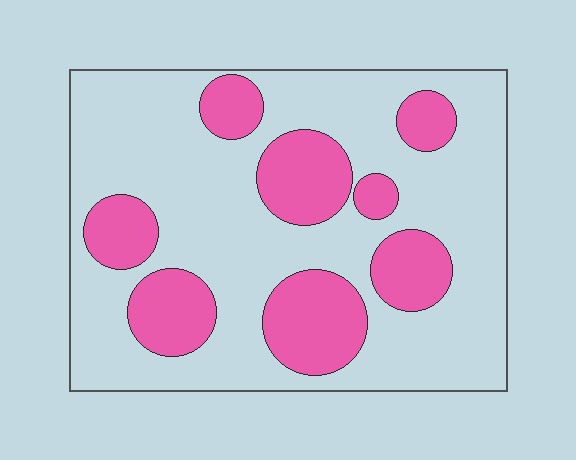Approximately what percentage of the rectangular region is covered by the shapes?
Approximately 30%.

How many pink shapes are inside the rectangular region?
8.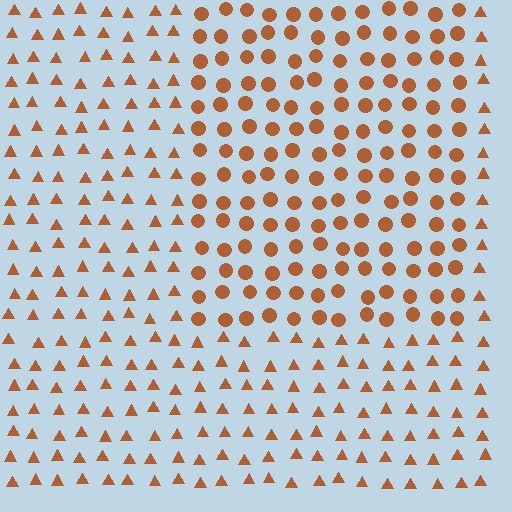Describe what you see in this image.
The image is filled with small brown elements arranged in a uniform grid. A rectangle-shaped region contains circles, while the surrounding area contains triangles. The boundary is defined purely by the change in element shape.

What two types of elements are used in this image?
The image uses circles inside the rectangle region and triangles outside it.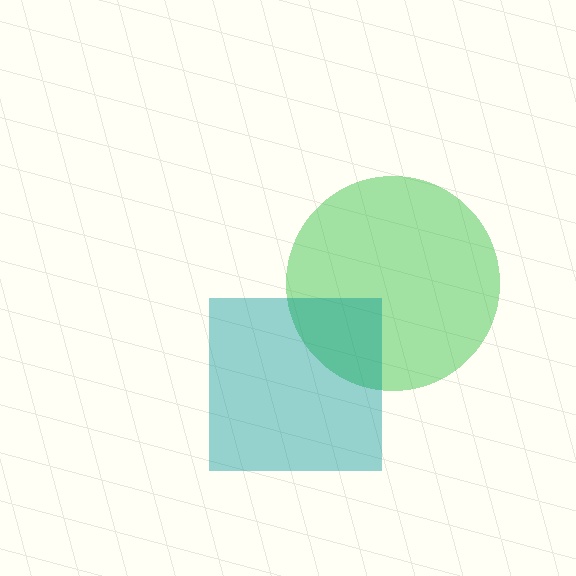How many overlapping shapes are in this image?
There are 2 overlapping shapes in the image.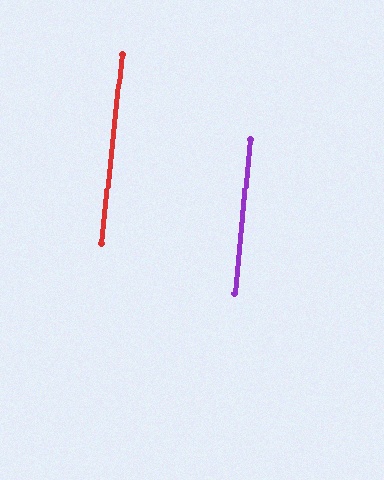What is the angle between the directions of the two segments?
Approximately 1 degree.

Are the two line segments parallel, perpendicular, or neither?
Parallel — their directions differ by only 0.6°.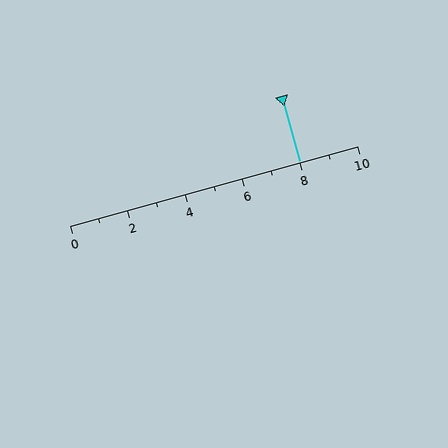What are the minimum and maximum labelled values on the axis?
The axis runs from 0 to 10.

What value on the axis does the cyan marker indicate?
The marker indicates approximately 8.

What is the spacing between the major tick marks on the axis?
The major ticks are spaced 2 apart.